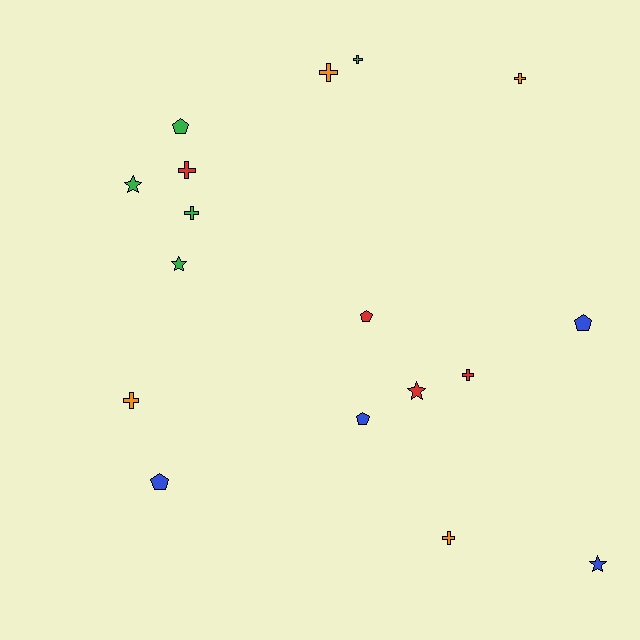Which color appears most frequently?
Green, with 5 objects.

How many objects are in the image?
There are 17 objects.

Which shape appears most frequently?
Cross, with 8 objects.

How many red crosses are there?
There are 2 red crosses.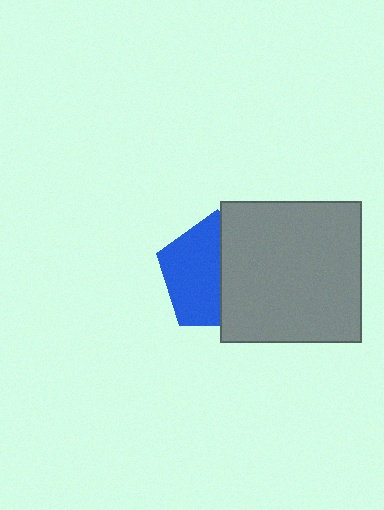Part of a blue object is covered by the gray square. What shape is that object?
It is a pentagon.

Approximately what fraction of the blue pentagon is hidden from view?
Roughly 48% of the blue pentagon is hidden behind the gray square.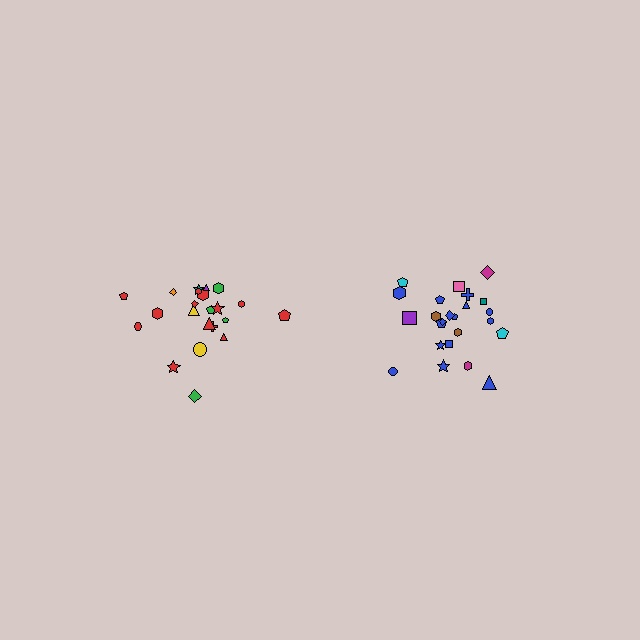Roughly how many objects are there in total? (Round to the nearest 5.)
Roughly 45 objects in total.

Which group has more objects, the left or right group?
The right group.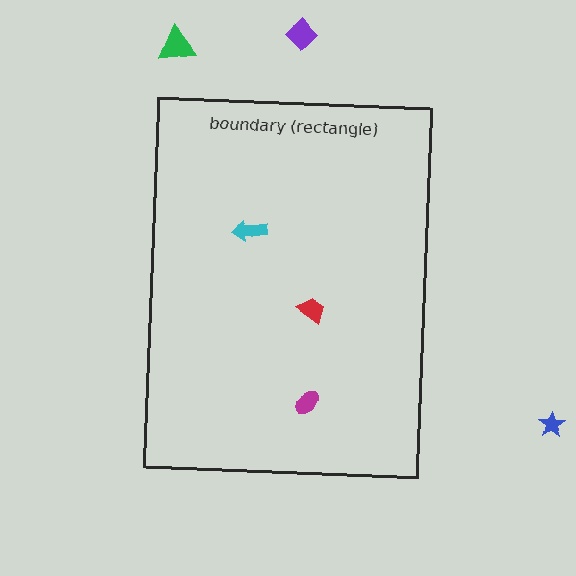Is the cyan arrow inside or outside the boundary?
Inside.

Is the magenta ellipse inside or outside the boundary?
Inside.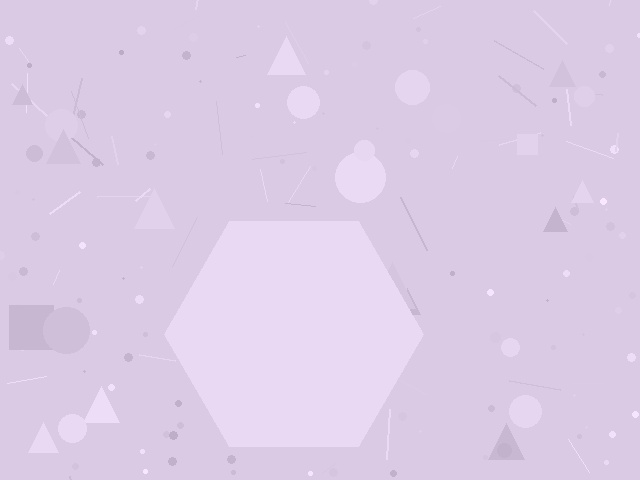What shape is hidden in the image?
A hexagon is hidden in the image.